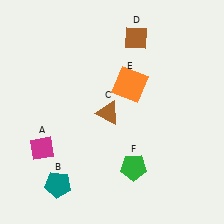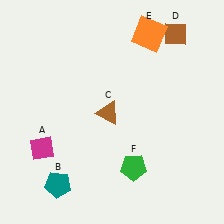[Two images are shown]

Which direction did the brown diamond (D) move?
The brown diamond (D) moved right.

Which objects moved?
The objects that moved are: the brown diamond (D), the orange square (E).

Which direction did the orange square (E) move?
The orange square (E) moved up.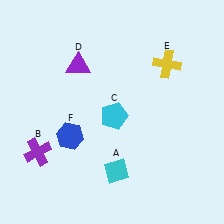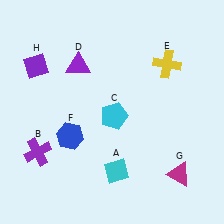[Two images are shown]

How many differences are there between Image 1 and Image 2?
There are 2 differences between the two images.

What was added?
A magenta triangle (G), a purple diamond (H) were added in Image 2.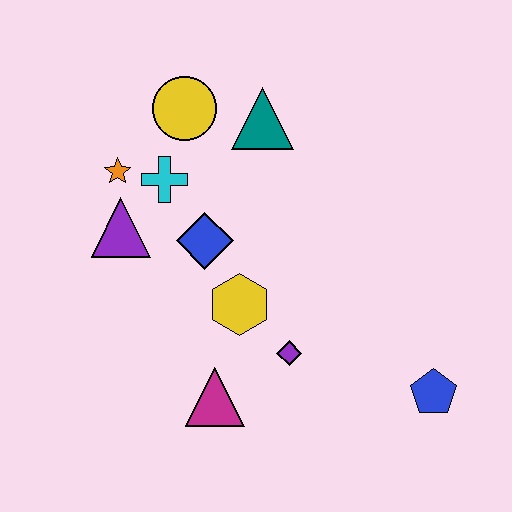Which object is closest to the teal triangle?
The yellow circle is closest to the teal triangle.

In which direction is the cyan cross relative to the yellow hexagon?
The cyan cross is above the yellow hexagon.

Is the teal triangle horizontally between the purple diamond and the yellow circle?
Yes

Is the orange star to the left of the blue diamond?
Yes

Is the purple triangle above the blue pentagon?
Yes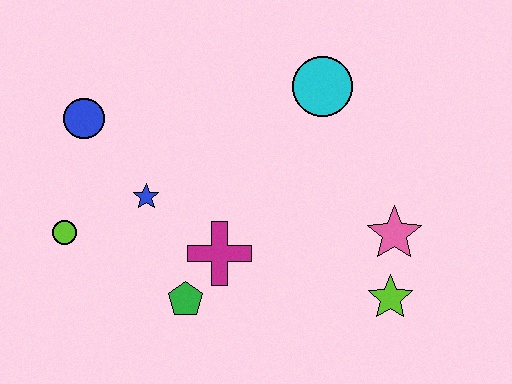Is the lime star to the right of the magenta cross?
Yes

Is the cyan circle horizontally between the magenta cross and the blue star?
No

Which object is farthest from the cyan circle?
The lime circle is farthest from the cyan circle.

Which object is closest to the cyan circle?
The pink star is closest to the cyan circle.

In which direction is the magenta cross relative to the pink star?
The magenta cross is to the left of the pink star.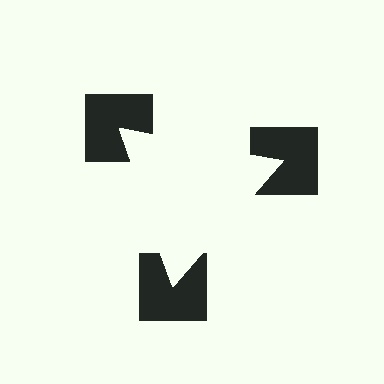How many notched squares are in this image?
There are 3 — one at each vertex of the illusory triangle.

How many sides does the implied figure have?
3 sides.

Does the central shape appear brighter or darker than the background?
It typically appears slightly brighter than the background, even though no actual brightness change is drawn.